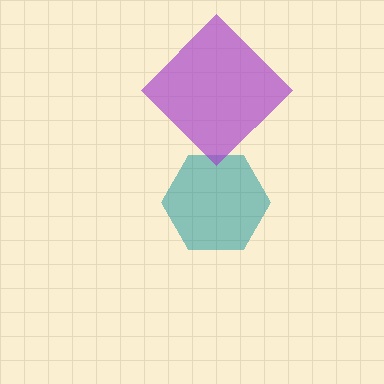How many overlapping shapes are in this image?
There are 2 overlapping shapes in the image.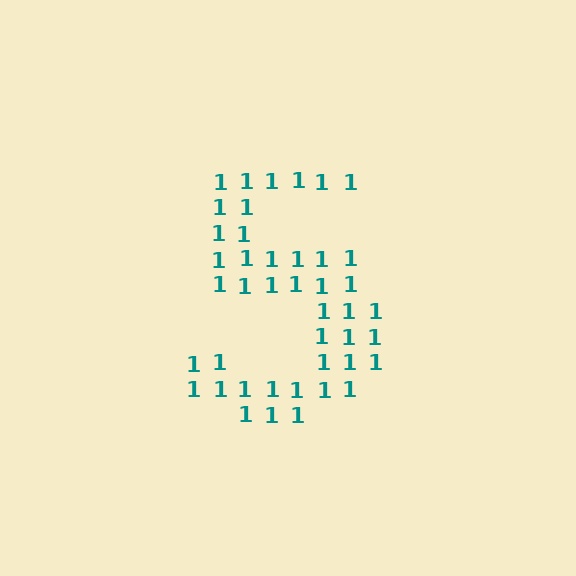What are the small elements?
The small elements are digit 1's.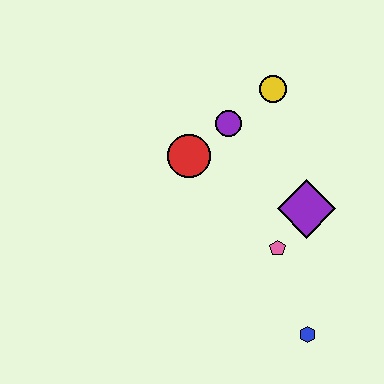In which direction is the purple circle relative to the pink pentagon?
The purple circle is above the pink pentagon.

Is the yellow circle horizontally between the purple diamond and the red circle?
Yes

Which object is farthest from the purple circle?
The blue hexagon is farthest from the purple circle.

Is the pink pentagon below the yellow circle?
Yes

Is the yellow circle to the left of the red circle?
No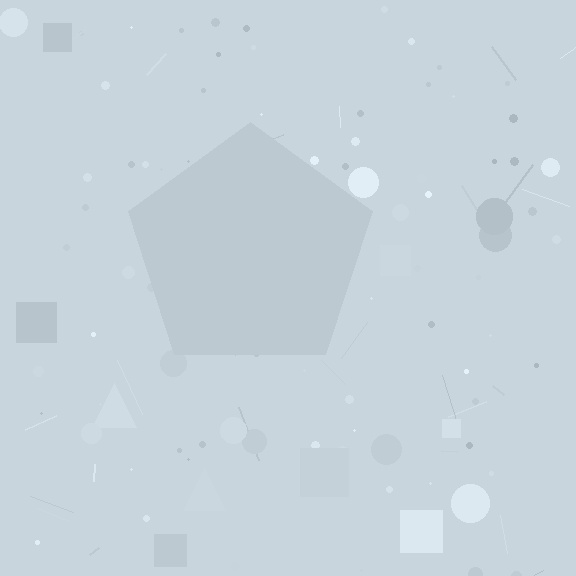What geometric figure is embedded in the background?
A pentagon is embedded in the background.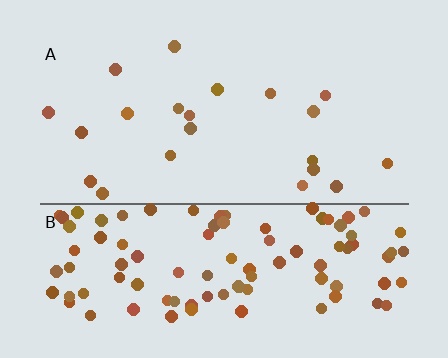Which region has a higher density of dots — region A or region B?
B (the bottom).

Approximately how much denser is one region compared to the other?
Approximately 5.1× — region B over region A.